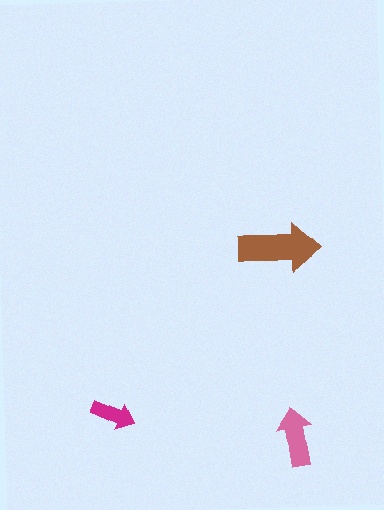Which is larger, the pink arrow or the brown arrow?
The brown one.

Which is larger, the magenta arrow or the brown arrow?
The brown one.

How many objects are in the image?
There are 3 objects in the image.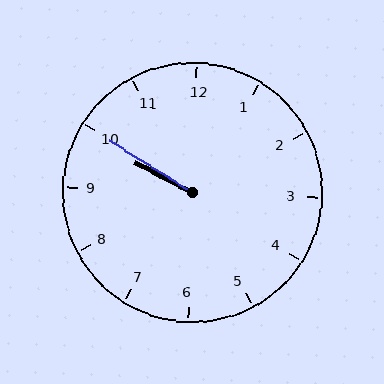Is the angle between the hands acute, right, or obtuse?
It is acute.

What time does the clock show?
9:50.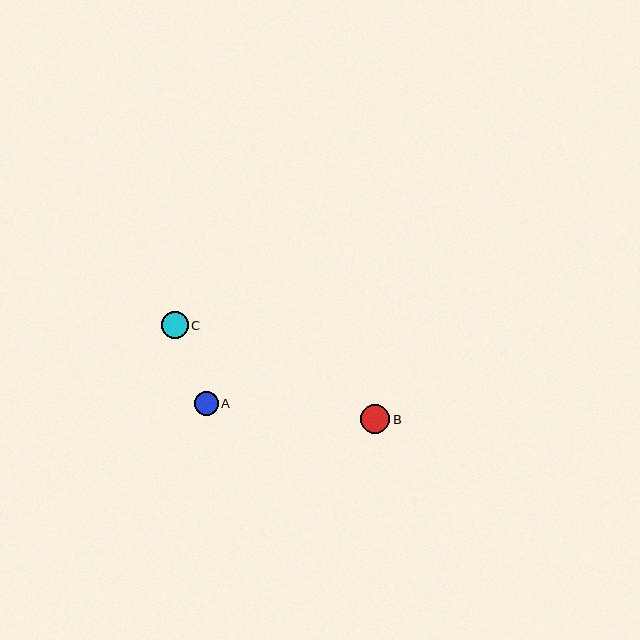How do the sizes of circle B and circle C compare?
Circle B and circle C are approximately the same size.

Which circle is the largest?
Circle B is the largest with a size of approximately 29 pixels.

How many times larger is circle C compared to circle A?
Circle C is approximately 1.1 times the size of circle A.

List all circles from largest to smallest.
From largest to smallest: B, C, A.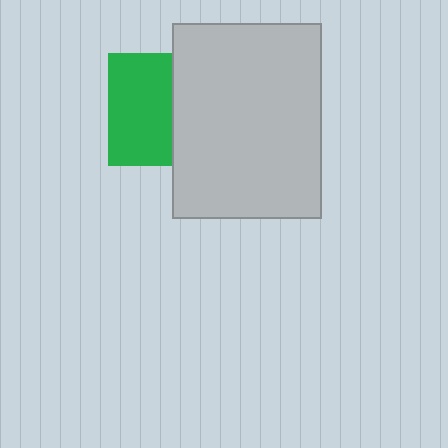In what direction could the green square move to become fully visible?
The green square could move left. That would shift it out from behind the light gray rectangle entirely.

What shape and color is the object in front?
The object in front is a light gray rectangle.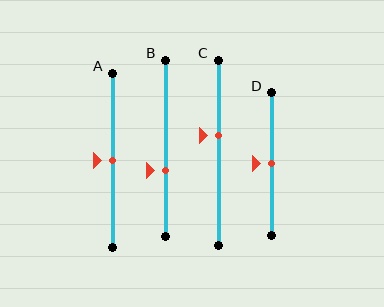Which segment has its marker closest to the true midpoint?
Segment A has its marker closest to the true midpoint.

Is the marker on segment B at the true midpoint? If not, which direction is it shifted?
No, the marker on segment B is shifted downward by about 13% of the segment length.